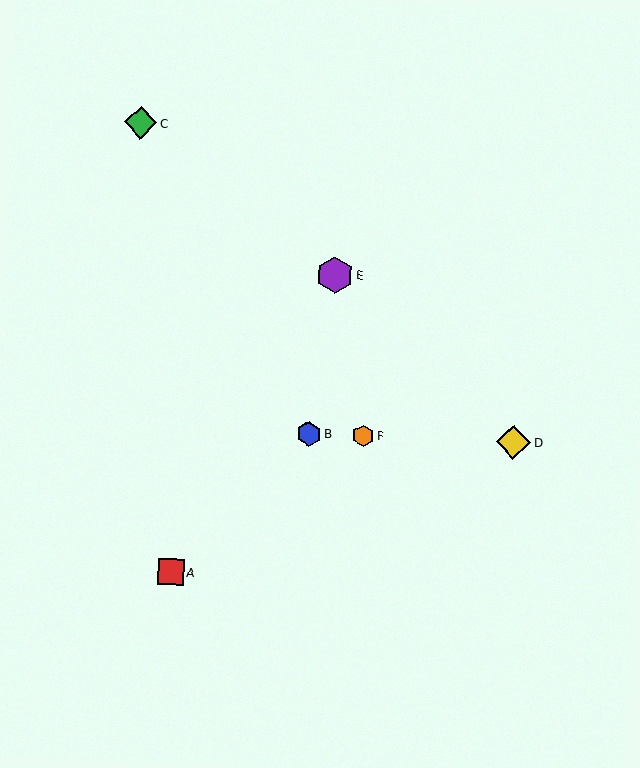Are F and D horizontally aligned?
Yes, both are at y≈436.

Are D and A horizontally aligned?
No, D is at y≈442 and A is at y≈572.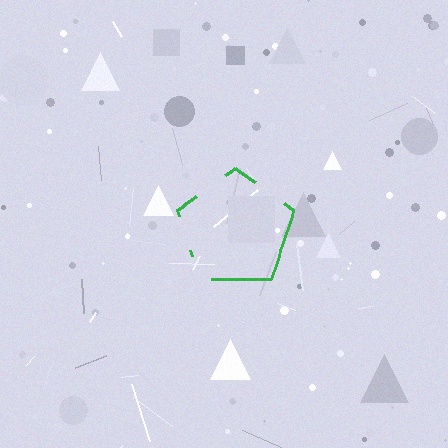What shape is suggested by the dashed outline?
The dashed outline suggests a pentagon.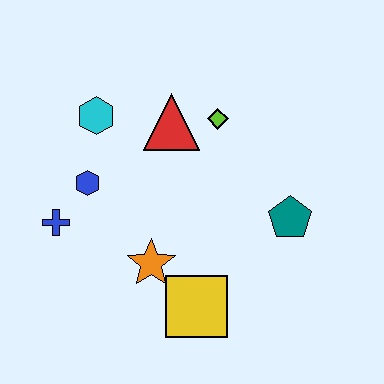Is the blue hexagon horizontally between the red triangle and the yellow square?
No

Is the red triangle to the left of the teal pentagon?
Yes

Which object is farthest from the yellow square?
The cyan hexagon is farthest from the yellow square.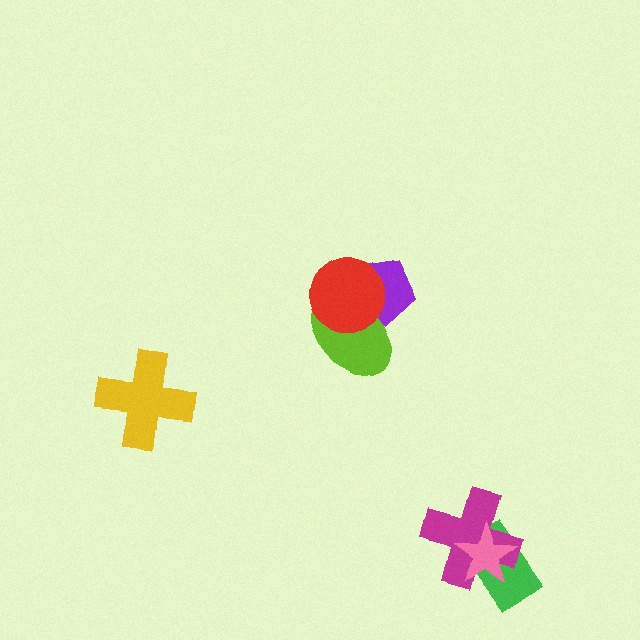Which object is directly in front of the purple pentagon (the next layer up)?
The lime ellipse is directly in front of the purple pentagon.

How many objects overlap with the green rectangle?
2 objects overlap with the green rectangle.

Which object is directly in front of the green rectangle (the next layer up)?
The magenta cross is directly in front of the green rectangle.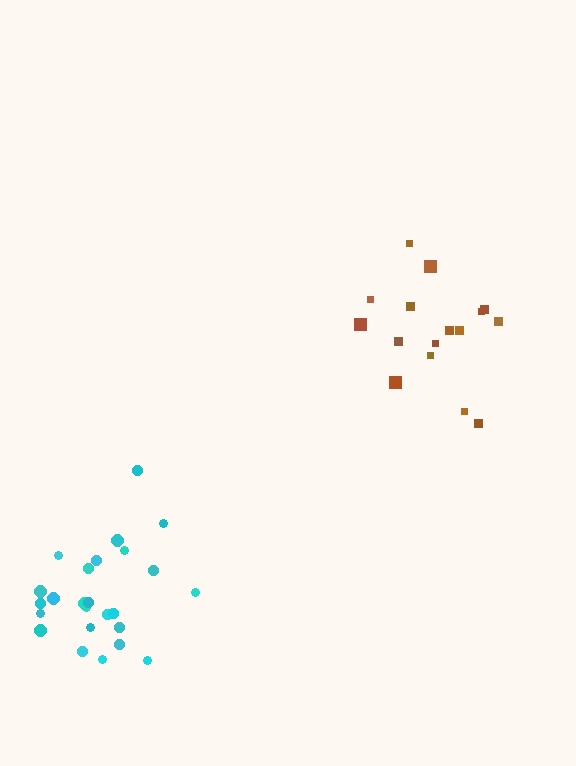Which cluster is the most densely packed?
Cyan.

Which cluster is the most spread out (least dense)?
Brown.